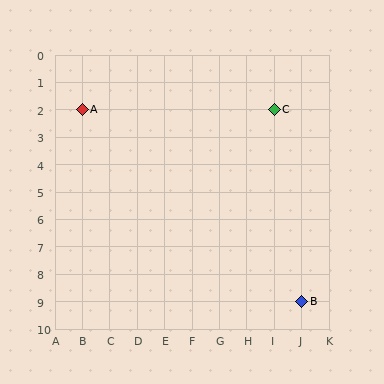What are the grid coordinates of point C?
Point C is at grid coordinates (I, 2).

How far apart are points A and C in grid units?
Points A and C are 7 columns apart.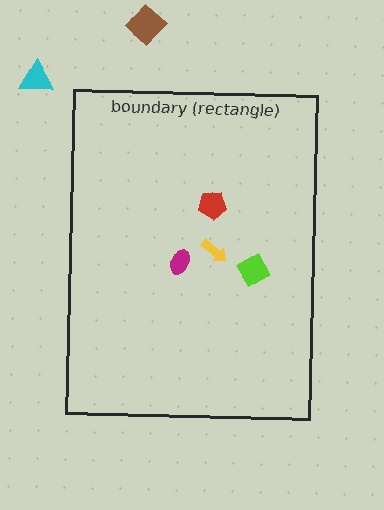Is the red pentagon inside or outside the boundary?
Inside.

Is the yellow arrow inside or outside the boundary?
Inside.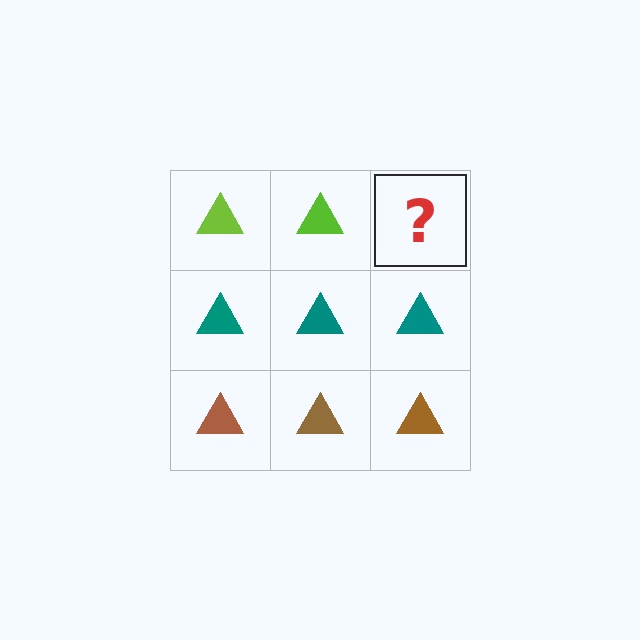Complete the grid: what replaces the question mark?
The question mark should be replaced with a lime triangle.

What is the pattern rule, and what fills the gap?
The rule is that each row has a consistent color. The gap should be filled with a lime triangle.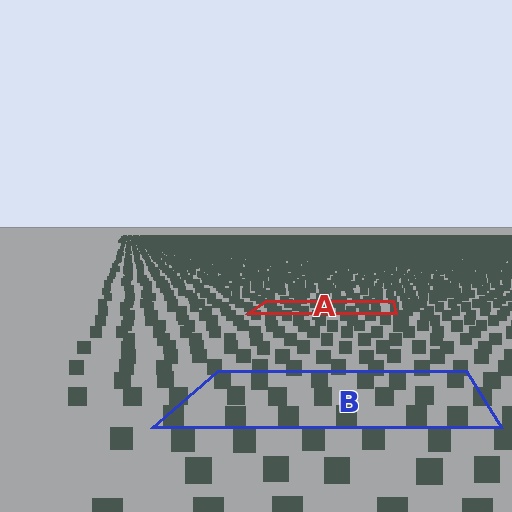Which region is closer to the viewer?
Region B is closer. The texture elements there are larger and more spread out.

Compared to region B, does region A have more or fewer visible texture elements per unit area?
Region A has more texture elements per unit area — they are packed more densely because it is farther away.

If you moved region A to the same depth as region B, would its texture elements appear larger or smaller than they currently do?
They would appear larger. At a closer depth, the same texture elements are projected at a bigger on-screen size.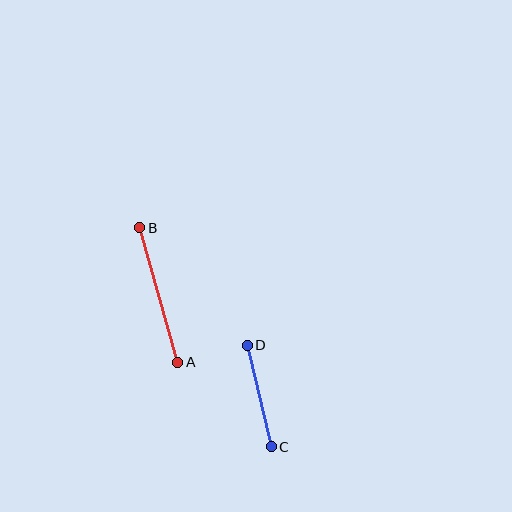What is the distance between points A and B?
The distance is approximately 140 pixels.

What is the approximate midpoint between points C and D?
The midpoint is at approximately (259, 396) pixels.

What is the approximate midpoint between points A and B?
The midpoint is at approximately (159, 295) pixels.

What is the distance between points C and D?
The distance is approximately 104 pixels.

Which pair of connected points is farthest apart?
Points A and B are farthest apart.